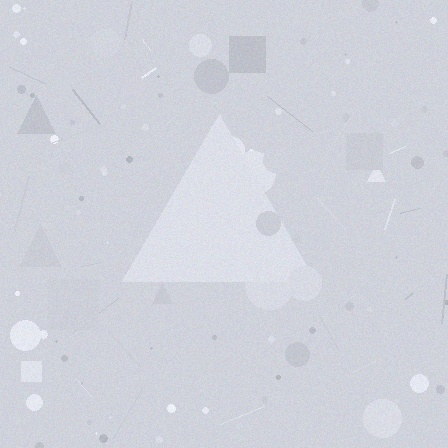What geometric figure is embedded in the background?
A triangle is embedded in the background.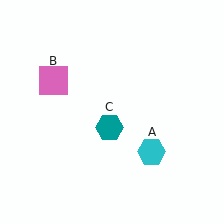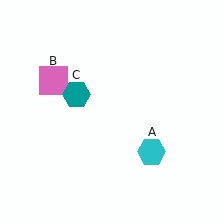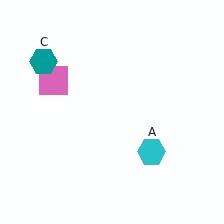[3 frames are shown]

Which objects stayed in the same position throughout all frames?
Cyan hexagon (object A) and pink square (object B) remained stationary.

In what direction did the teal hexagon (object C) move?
The teal hexagon (object C) moved up and to the left.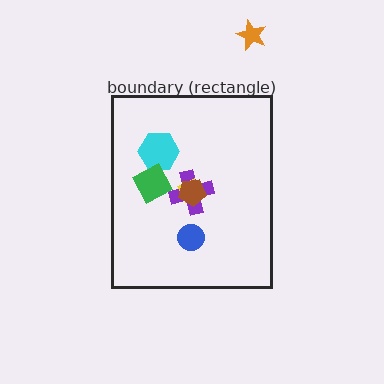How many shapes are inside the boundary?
6 inside, 1 outside.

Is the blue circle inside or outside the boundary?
Inside.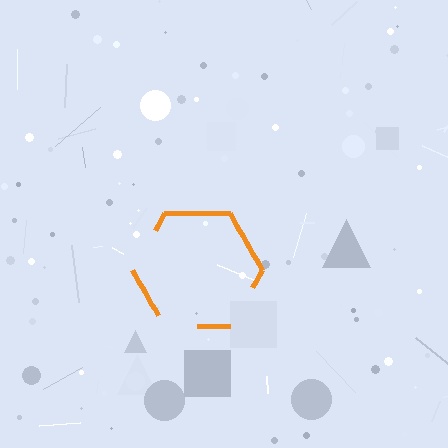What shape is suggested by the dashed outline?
The dashed outline suggests a hexagon.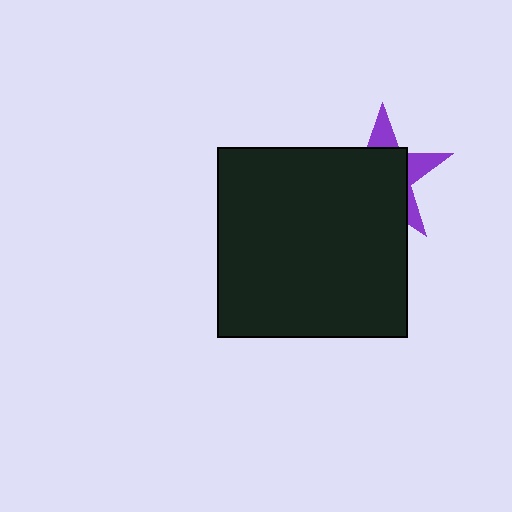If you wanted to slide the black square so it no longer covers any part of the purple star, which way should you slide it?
Slide it toward the lower-left — that is the most direct way to separate the two shapes.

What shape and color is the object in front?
The object in front is a black square.